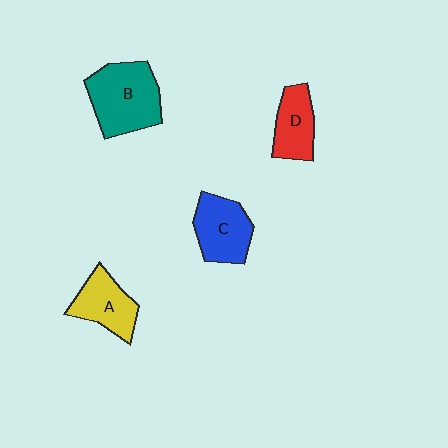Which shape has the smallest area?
Shape D (red).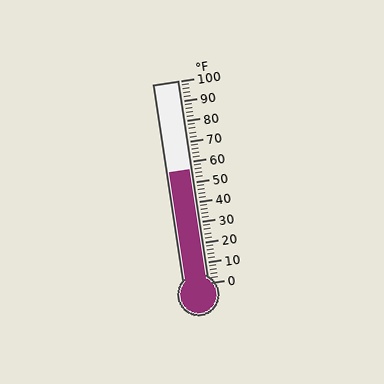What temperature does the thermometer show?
The thermometer shows approximately 56°F.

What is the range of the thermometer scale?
The thermometer scale ranges from 0°F to 100°F.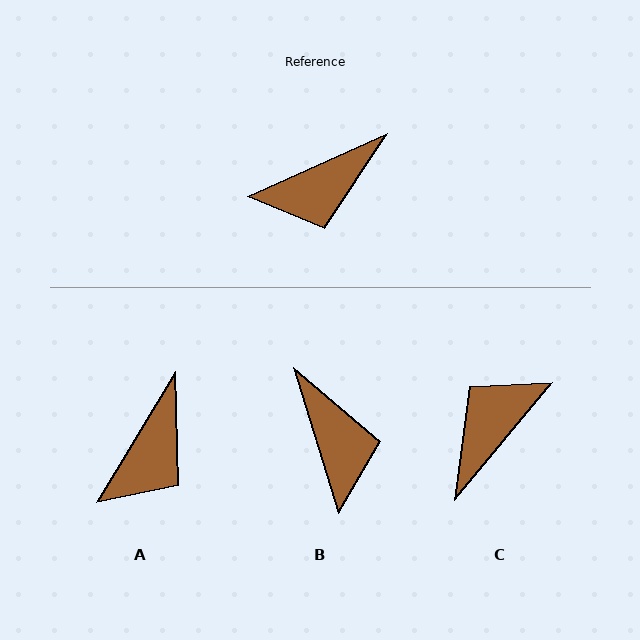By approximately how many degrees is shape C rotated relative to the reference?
Approximately 154 degrees clockwise.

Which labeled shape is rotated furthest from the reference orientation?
C, about 154 degrees away.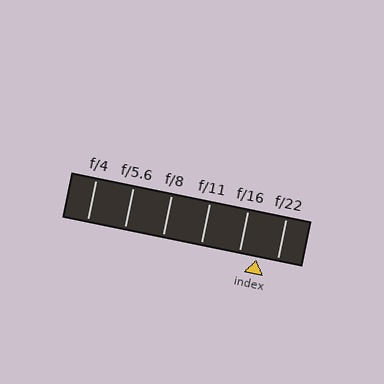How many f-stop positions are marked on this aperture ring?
There are 6 f-stop positions marked.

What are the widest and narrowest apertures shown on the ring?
The widest aperture shown is f/4 and the narrowest is f/22.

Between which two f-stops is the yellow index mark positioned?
The index mark is between f/16 and f/22.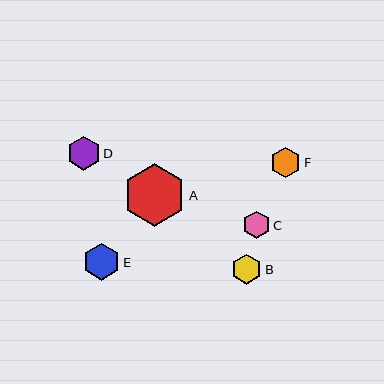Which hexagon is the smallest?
Hexagon C is the smallest with a size of approximately 28 pixels.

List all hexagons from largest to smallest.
From largest to smallest: A, E, D, F, B, C.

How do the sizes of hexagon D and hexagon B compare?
Hexagon D and hexagon B are approximately the same size.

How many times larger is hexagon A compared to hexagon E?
Hexagon A is approximately 1.7 times the size of hexagon E.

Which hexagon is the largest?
Hexagon A is the largest with a size of approximately 63 pixels.